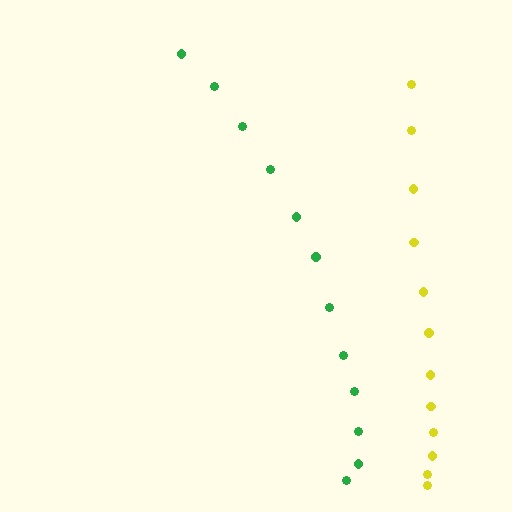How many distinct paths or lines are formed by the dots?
There are 2 distinct paths.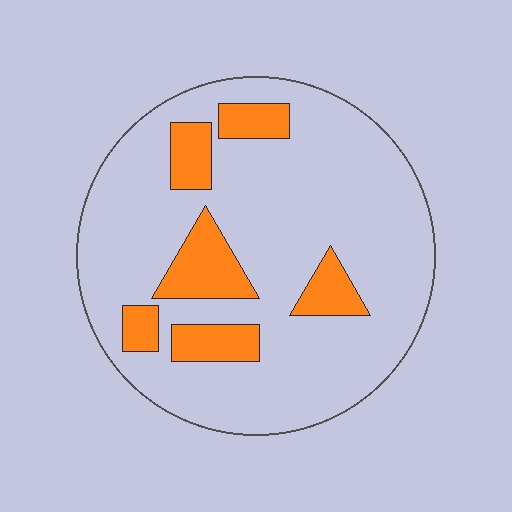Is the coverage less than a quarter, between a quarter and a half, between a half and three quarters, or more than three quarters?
Less than a quarter.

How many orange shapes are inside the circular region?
6.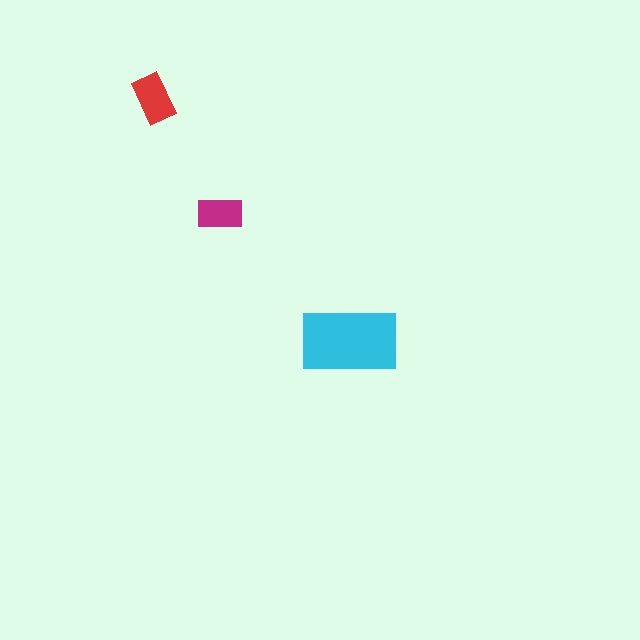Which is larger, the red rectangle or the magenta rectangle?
The red one.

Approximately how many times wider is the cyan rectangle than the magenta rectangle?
About 2 times wider.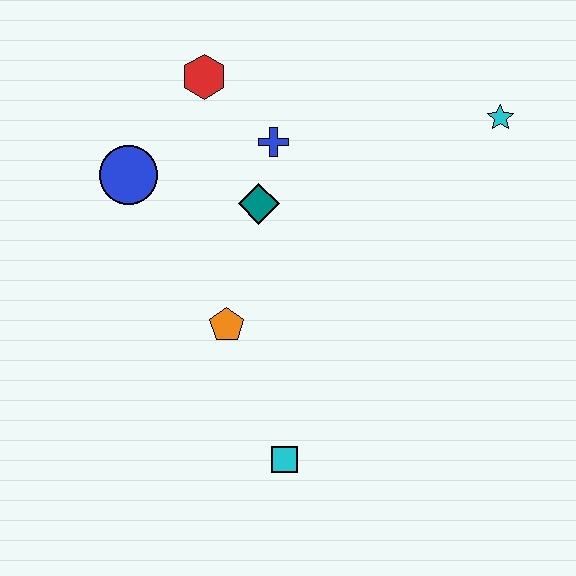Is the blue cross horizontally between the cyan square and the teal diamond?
Yes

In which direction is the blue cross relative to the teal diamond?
The blue cross is above the teal diamond.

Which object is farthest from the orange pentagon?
The cyan star is farthest from the orange pentagon.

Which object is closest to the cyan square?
The orange pentagon is closest to the cyan square.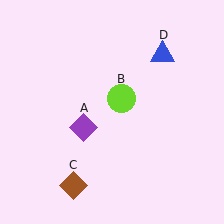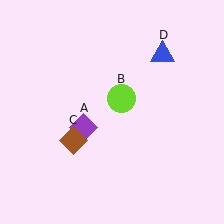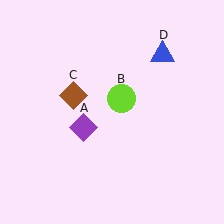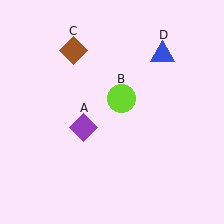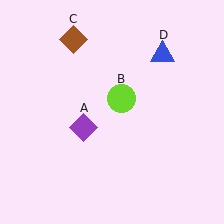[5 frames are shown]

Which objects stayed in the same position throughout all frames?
Purple diamond (object A) and lime circle (object B) and blue triangle (object D) remained stationary.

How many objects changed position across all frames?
1 object changed position: brown diamond (object C).